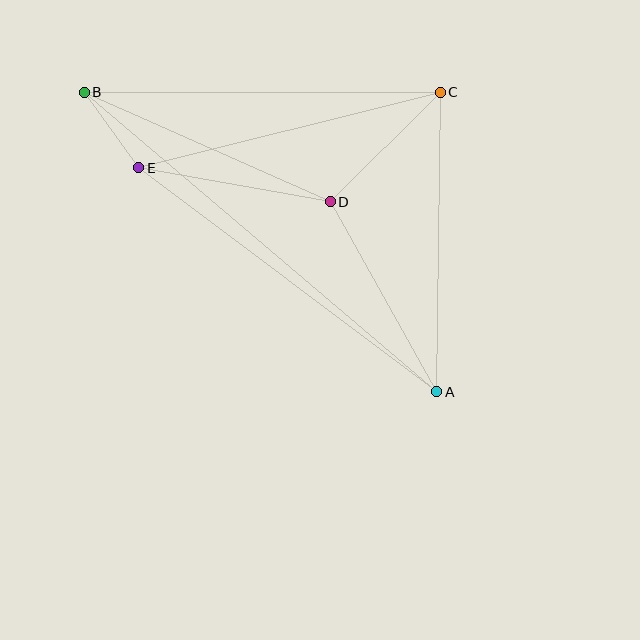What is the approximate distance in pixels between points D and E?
The distance between D and E is approximately 194 pixels.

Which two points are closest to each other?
Points B and E are closest to each other.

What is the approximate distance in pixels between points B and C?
The distance between B and C is approximately 356 pixels.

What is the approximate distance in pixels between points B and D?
The distance between B and D is approximately 269 pixels.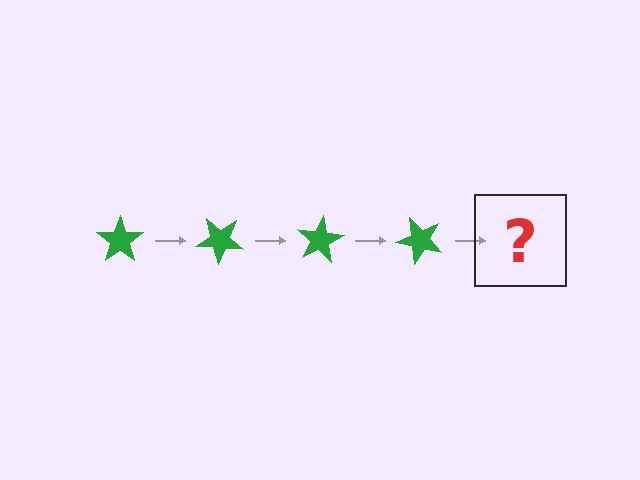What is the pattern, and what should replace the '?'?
The pattern is that the star rotates 40 degrees each step. The '?' should be a green star rotated 160 degrees.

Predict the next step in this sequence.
The next step is a green star rotated 160 degrees.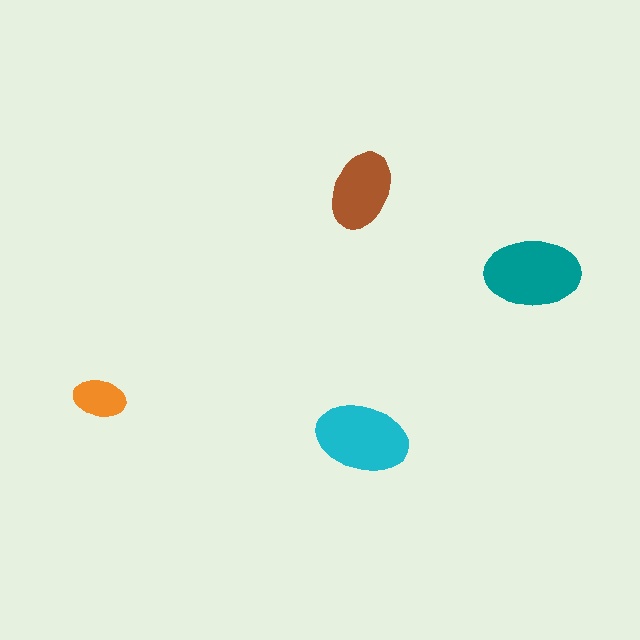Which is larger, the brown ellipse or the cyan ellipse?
The cyan one.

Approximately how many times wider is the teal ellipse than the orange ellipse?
About 2 times wider.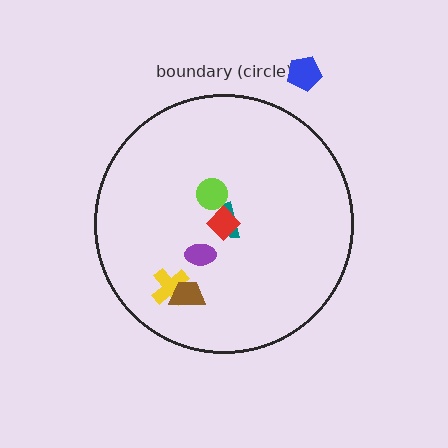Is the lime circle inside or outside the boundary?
Inside.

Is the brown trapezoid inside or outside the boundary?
Inside.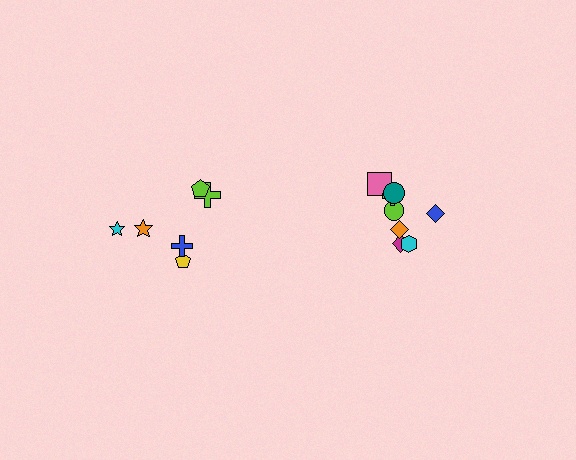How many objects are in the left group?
There are 6 objects.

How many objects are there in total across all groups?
There are 14 objects.